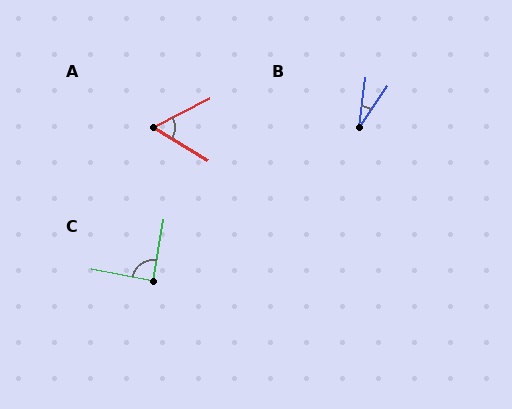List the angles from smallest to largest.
B (28°), A (58°), C (88°).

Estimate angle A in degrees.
Approximately 58 degrees.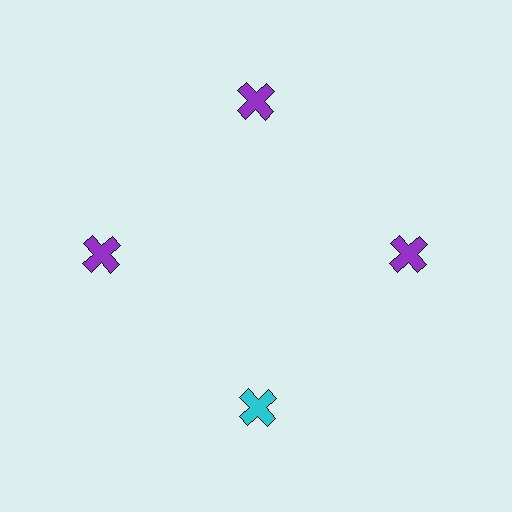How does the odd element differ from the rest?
It has a different color: cyan instead of purple.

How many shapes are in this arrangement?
There are 4 shapes arranged in a ring pattern.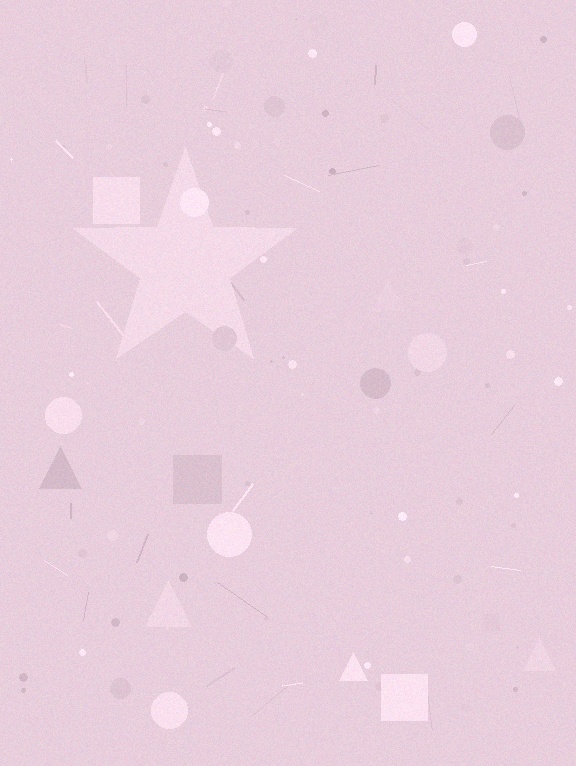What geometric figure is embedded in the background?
A star is embedded in the background.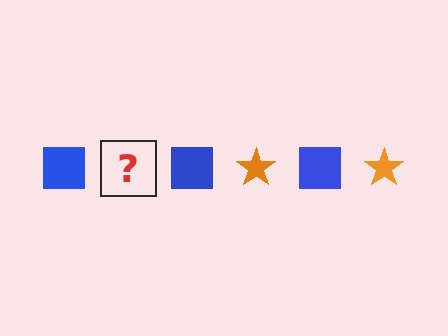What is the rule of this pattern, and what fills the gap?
The rule is that the pattern alternates between blue square and orange star. The gap should be filled with an orange star.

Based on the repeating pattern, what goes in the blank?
The blank should be an orange star.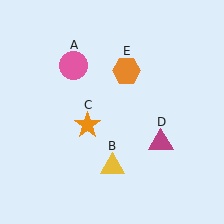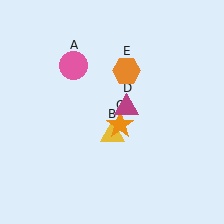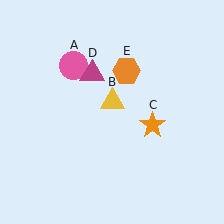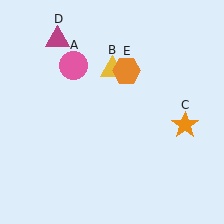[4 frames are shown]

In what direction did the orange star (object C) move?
The orange star (object C) moved right.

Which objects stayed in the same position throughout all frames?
Pink circle (object A) and orange hexagon (object E) remained stationary.